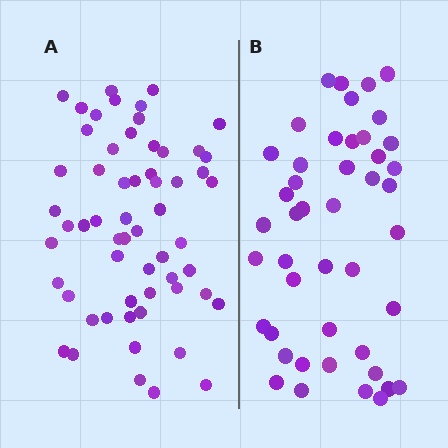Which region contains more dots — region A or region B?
Region A (the left region) has more dots.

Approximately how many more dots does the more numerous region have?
Region A has approximately 15 more dots than region B.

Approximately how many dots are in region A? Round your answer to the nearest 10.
About 60 dots. (The exact count is 59, which rounds to 60.)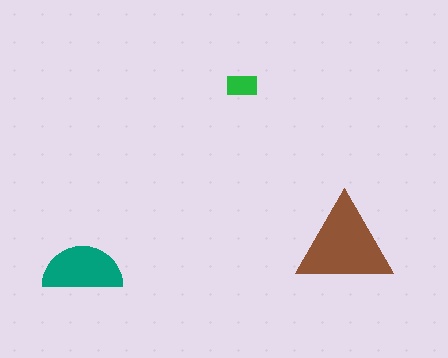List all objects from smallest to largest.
The green rectangle, the teal semicircle, the brown triangle.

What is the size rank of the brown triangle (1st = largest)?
1st.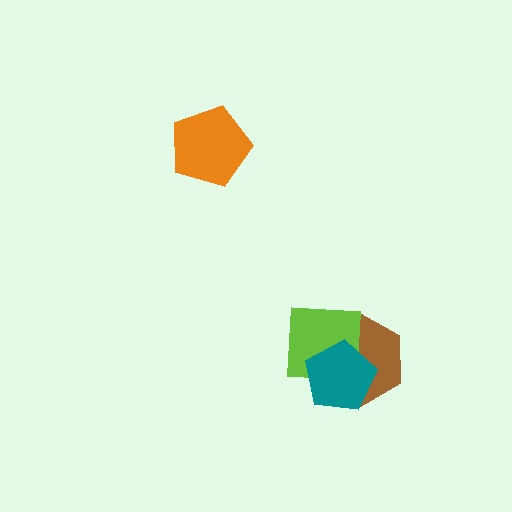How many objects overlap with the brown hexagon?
2 objects overlap with the brown hexagon.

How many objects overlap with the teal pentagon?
2 objects overlap with the teal pentagon.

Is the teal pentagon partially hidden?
No, no other shape covers it.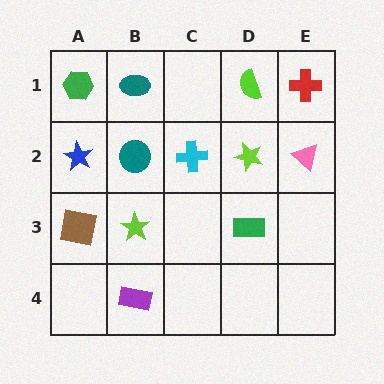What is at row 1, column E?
A red cross.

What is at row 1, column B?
A teal ellipse.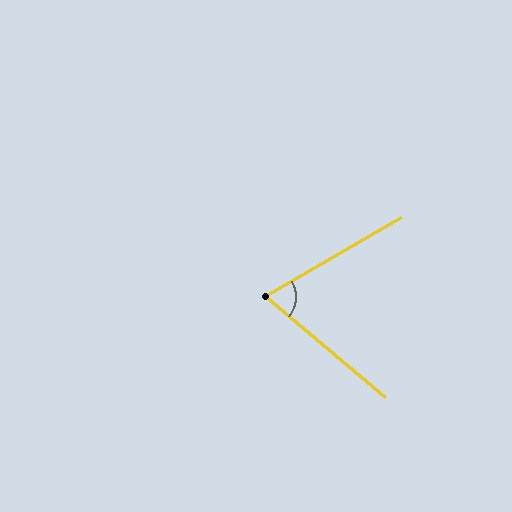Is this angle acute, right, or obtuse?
It is acute.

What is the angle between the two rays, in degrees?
Approximately 70 degrees.